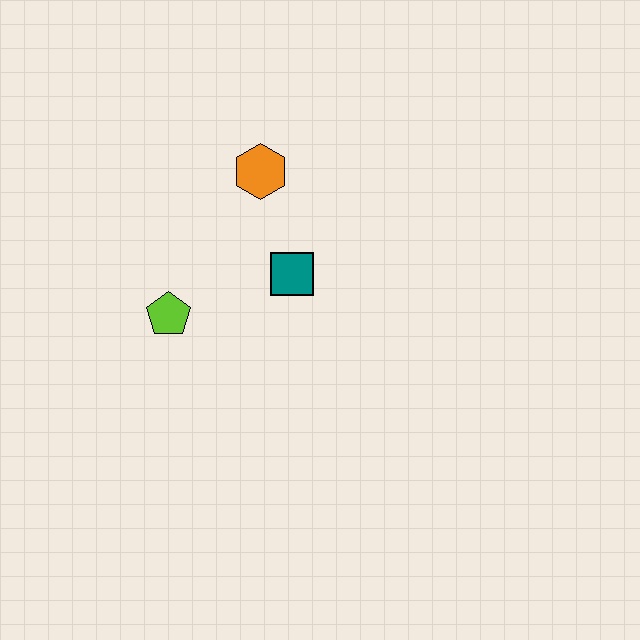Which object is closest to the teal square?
The orange hexagon is closest to the teal square.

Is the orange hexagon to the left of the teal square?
Yes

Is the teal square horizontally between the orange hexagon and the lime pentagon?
No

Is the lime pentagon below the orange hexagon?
Yes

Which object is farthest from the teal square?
The lime pentagon is farthest from the teal square.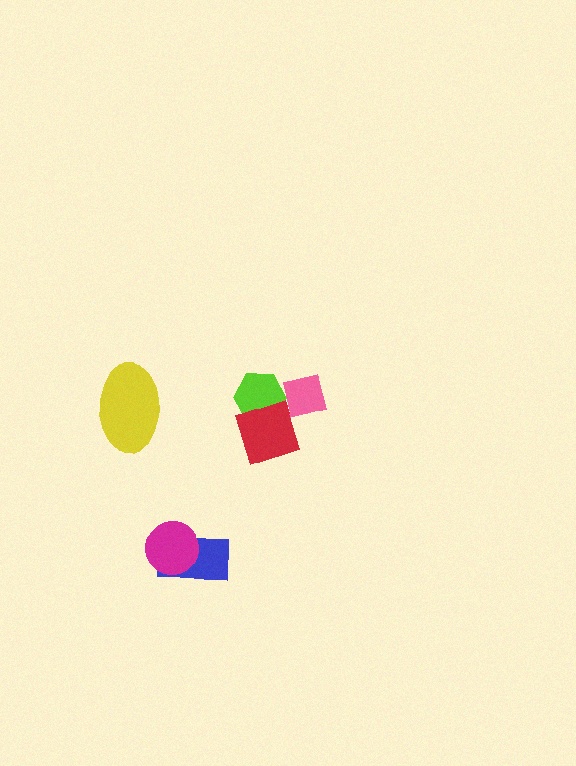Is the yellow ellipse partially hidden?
No, no other shape covers it.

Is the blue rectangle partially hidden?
Yes, it is partially covered by another shape.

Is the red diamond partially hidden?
Yes, it is partially covered by another shape.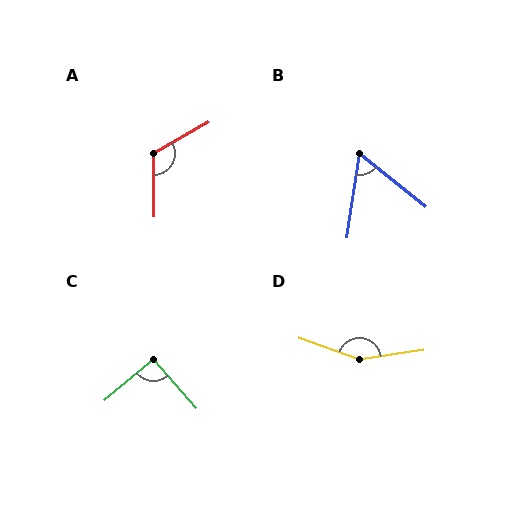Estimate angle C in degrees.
Approximately 91 degrees.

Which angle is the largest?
D, at approximately 152 degrees.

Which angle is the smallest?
B, at approximately 60 degrees.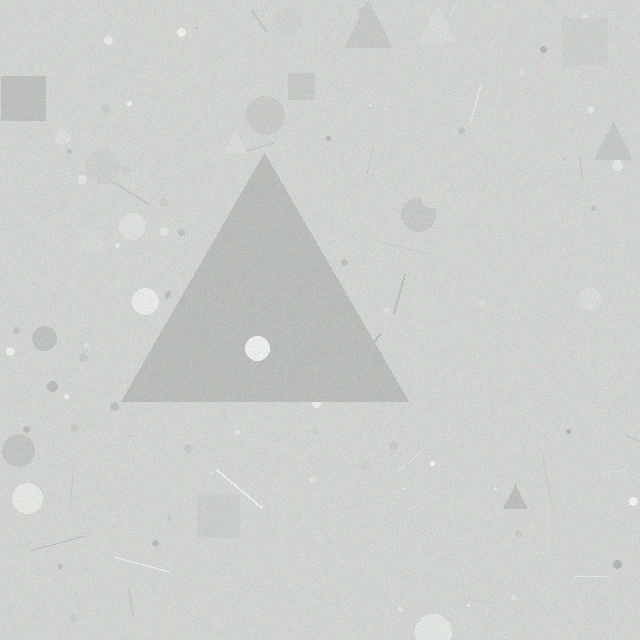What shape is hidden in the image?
A triangle is hidden in the image.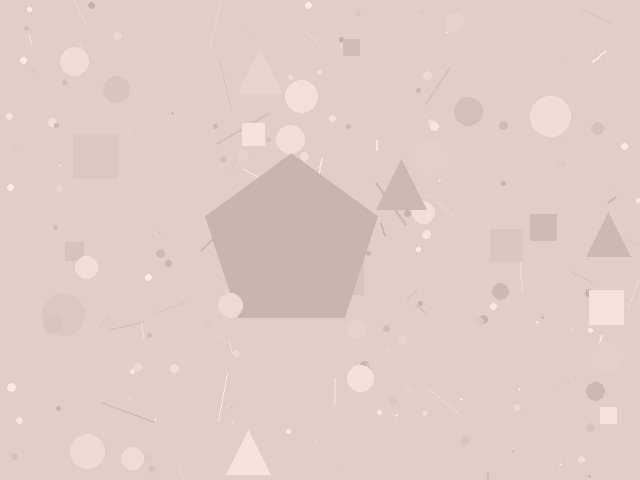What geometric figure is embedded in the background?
A pentagon is embedded in the background.